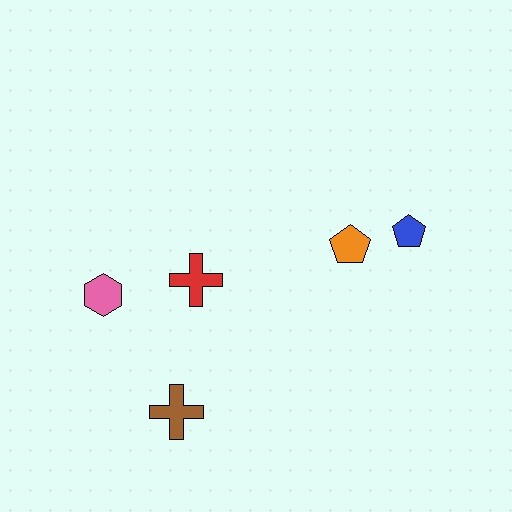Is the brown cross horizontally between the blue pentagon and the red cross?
No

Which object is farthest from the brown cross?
The blue pentagon is farthest from the brown cross.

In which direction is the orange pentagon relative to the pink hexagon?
The orange pentagon is to the right of the pink hexagon.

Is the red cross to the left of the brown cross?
No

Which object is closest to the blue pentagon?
The orange pentagon is closest to the blue pentagon.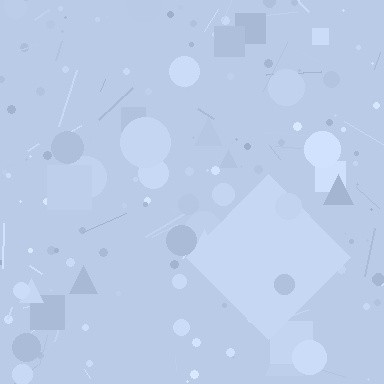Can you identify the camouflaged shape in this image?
The camouflaged shape is a diamond.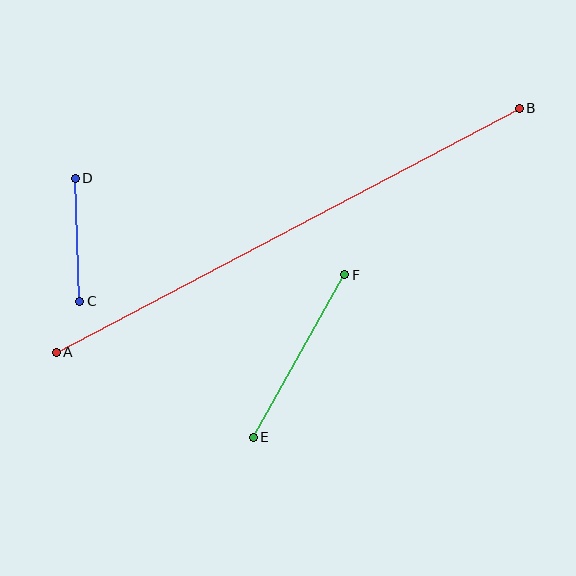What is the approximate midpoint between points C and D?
The midpoint is at approximately (78, 240) pixels.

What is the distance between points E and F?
The distance is approximately 187 pixels.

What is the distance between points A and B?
The distance is approximately 523 pixels.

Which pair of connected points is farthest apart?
Points A and B are farthest apart.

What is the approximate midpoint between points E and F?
The midpoint is at approximately (299, 356) pixels.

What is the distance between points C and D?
The distance is approximately 123 pixels.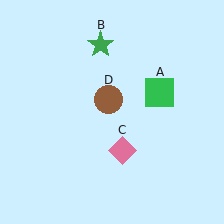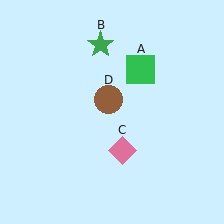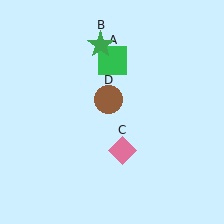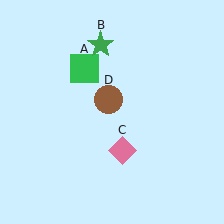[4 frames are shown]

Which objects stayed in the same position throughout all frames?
Green star (object B) and pink diamond (object C) and brown circle (object D) remained stationary.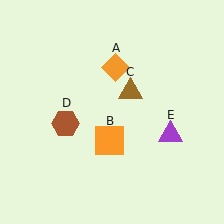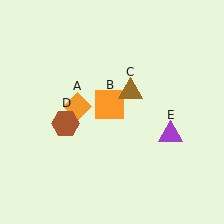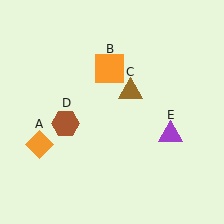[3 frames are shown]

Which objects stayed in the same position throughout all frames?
Brown triangle (object C) and brown hexagon (object D) and purple triangle (object E) remained stationary.